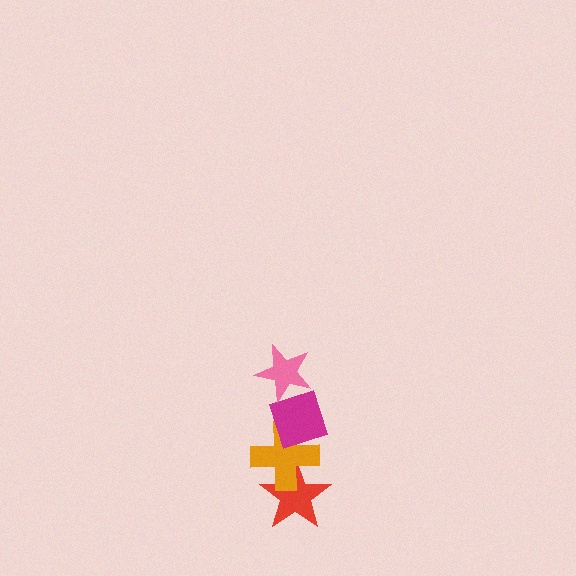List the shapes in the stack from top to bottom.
From top to bottom: the pink star, the magenta diamond, the orange cross, the red star.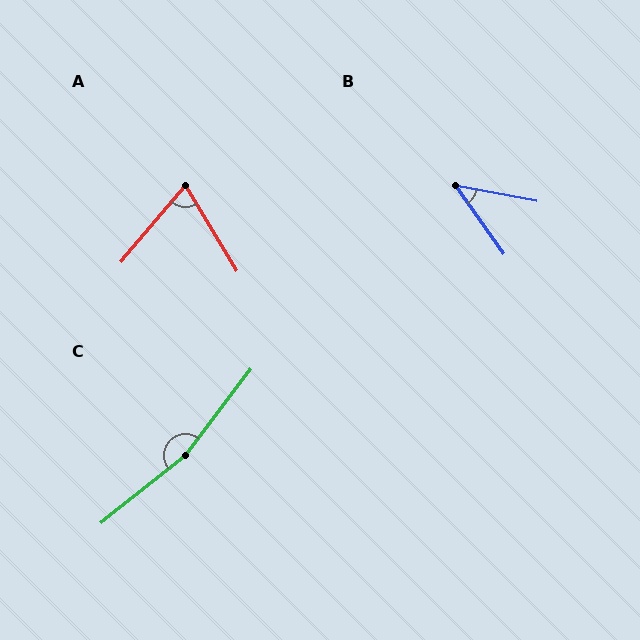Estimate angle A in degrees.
Approximately 71 degrees.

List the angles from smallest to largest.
B (44°), A (71°), C (166°).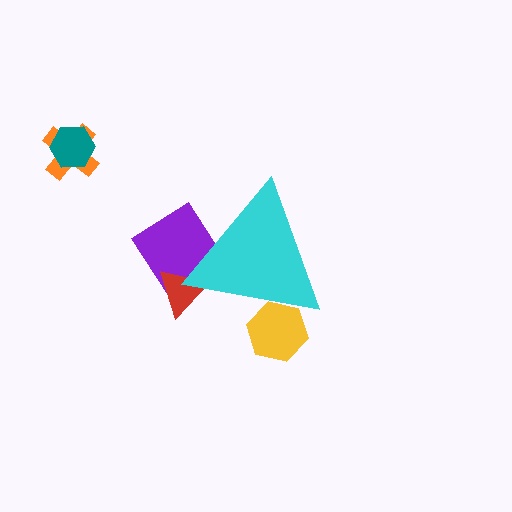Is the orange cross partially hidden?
No, the orange cross is fully visible.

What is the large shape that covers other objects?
A cyan triangle.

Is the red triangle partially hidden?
Yes, the red triangle is partially hidden behind the cyan triangle.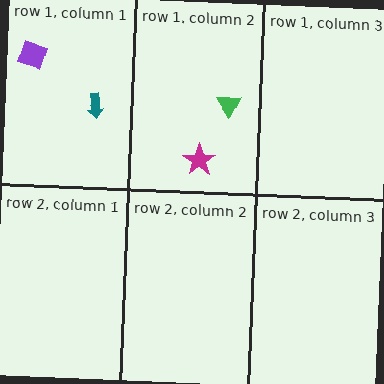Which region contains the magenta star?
The row 1, column 2 region.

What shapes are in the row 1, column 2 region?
The magenta star, the green triangle.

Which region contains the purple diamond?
The row 1, column 1 region.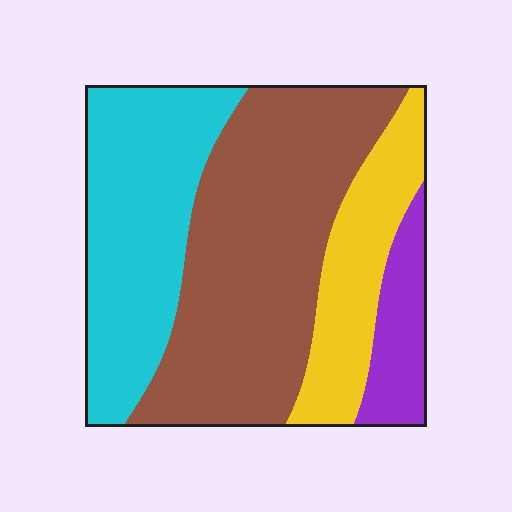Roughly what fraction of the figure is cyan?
Cyan takes up about one third (1/3) of the figure.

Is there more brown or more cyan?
Brown.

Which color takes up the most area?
Brown, at roughly 45%.